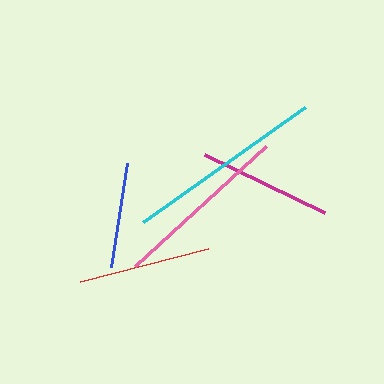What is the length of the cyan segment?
The cyan segment is approximately 199 pixels long.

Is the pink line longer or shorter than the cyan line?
The cyan line is longer than the pink line.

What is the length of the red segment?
The red segment is approximately 132 pixels long.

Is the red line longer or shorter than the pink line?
The pink line is longer than the red line.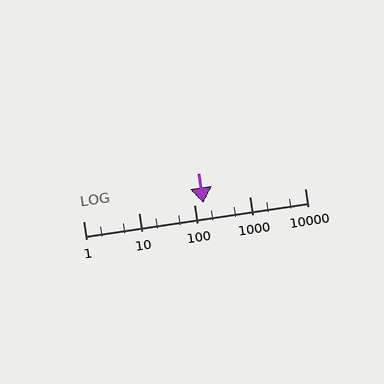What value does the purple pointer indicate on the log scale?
The pointer indicates approximately 150.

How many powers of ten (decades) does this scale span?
The scale spans 4 decades, from 1 to 10000.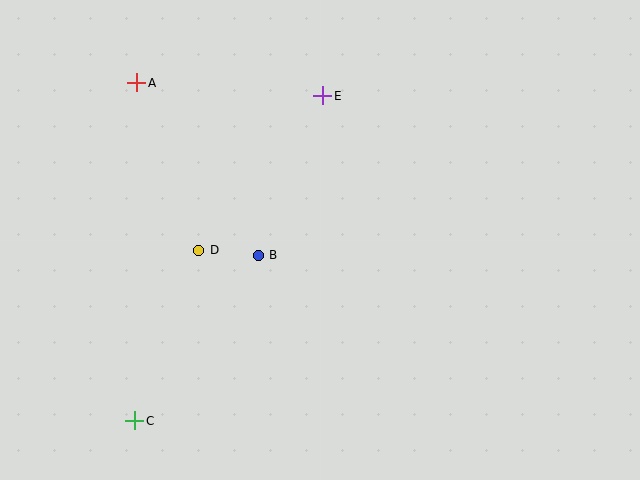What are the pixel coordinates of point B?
Point B is at (258, 255).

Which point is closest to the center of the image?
Point B at (258, 255) is closest to the center.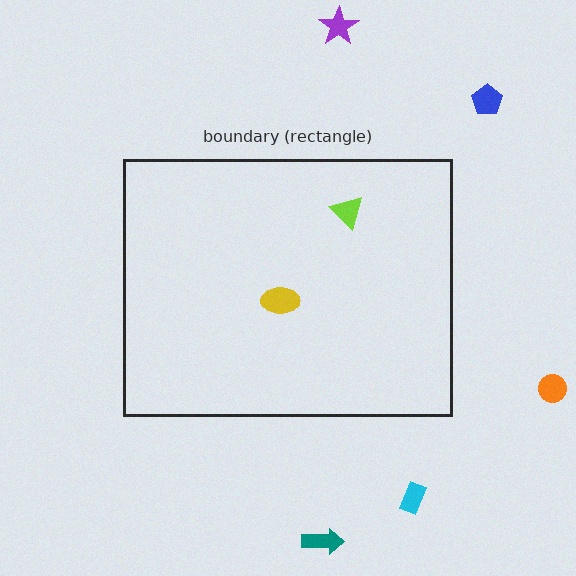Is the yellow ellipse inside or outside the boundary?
Inside.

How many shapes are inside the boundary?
2 inside, 5 outside.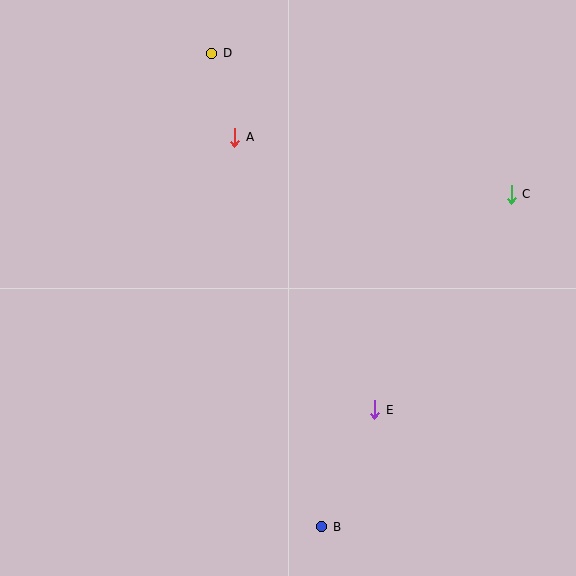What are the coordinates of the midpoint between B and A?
The midpoint between B and A is at (278, 332).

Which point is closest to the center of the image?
Point E at (375, 410) is closest to the center.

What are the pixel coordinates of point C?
Point C is at (511, 194).